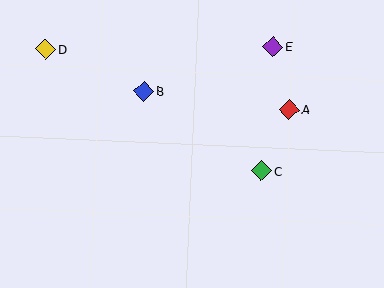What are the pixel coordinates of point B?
Point B is at (144, 91).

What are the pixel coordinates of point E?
Point E is at (273, 47).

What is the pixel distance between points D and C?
The distance between D and C is 248 pixels.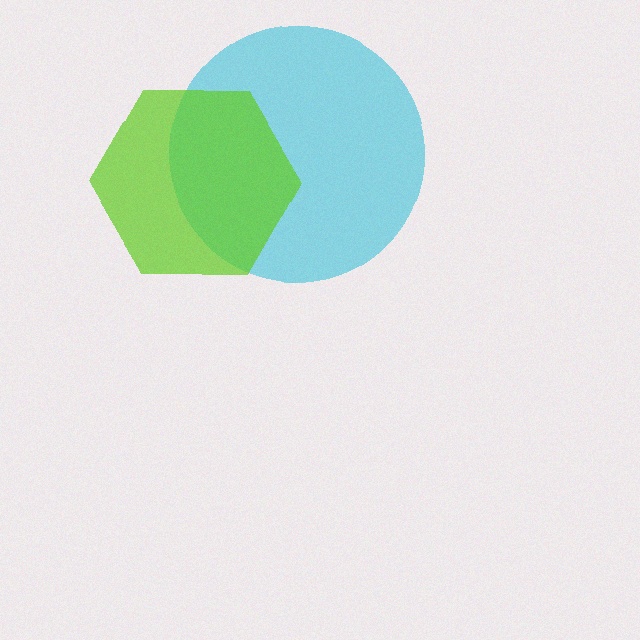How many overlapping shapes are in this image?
There are 2 overlapping shapes in the image.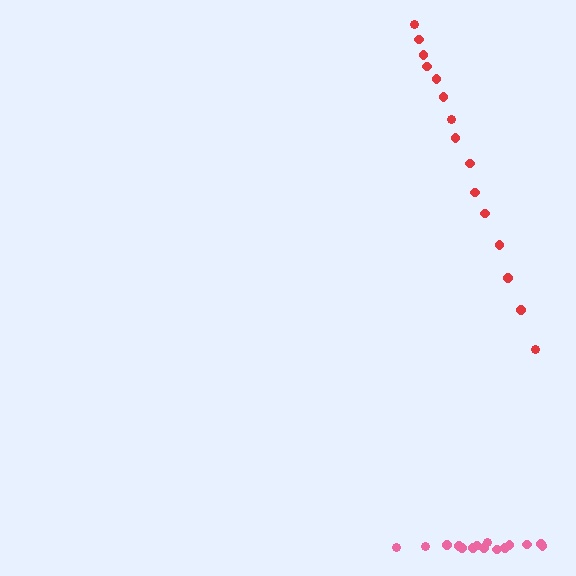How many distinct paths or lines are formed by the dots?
There are 2 distinct paths.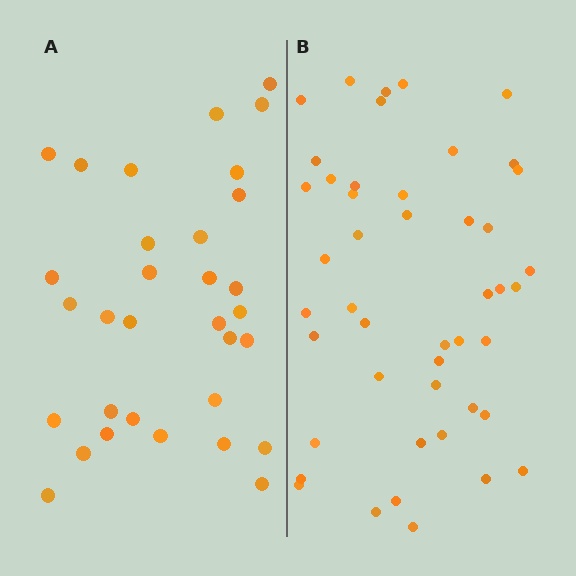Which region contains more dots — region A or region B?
Region B (the right region) has more dots.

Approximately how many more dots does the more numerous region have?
Region B has approximately 15 more dots than region A.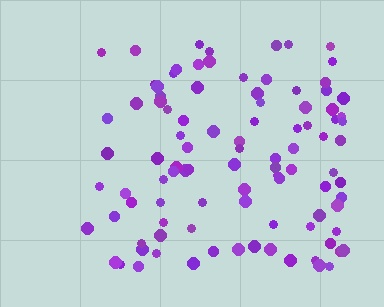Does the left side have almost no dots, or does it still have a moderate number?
Still a moderate number, just noticeably fewer than the right.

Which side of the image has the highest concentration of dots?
The right.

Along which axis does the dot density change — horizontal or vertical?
Horizontal.